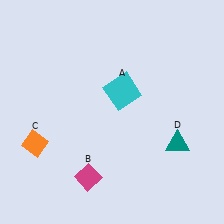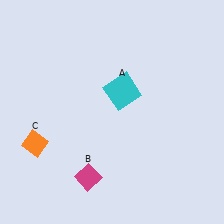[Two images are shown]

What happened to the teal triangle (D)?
The teal triangle (D) was removed in Image 2. It was in the bottom-right area of Image 1.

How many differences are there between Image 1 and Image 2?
There is 1 difference between the two images.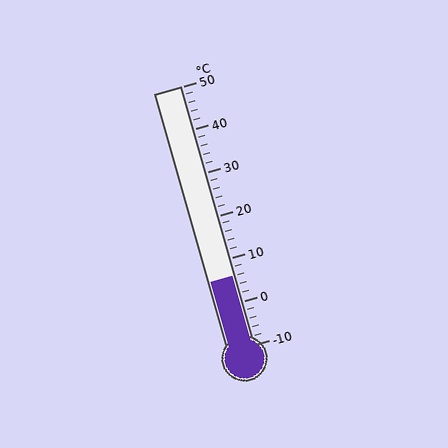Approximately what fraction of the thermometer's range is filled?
The thermometer is filled to approximately 25% of its range.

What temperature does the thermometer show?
The thermometer shows approximately 6°C.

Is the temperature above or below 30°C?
The temperature is below 30°C.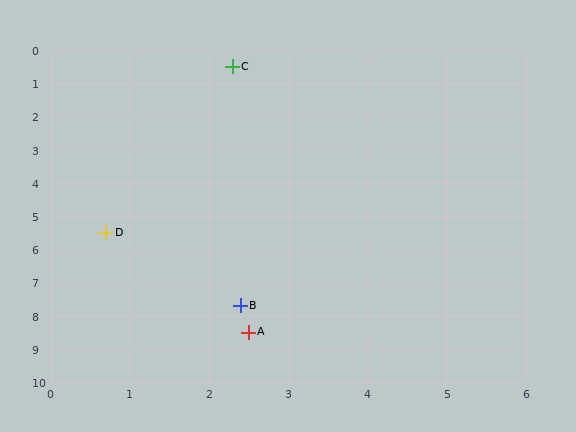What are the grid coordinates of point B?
Point B is at approximately (2.4, 7.7).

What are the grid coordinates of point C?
Point C is at approximately (2.3, 0.5).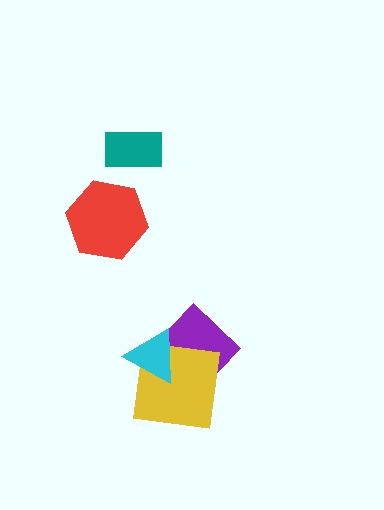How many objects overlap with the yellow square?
2 objects overlap with the yellow square.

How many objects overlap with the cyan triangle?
2 objects overlap with the cyan triangle.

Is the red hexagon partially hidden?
No, no other shape covers it.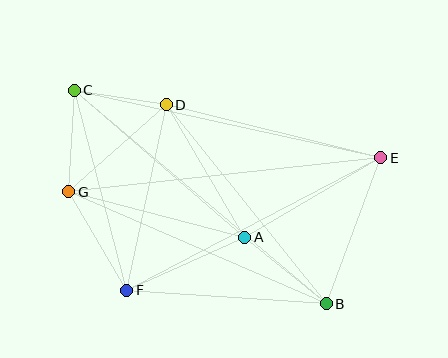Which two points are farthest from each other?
Points B and C are farthest from each other.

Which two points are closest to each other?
Points C and D are closest to each other.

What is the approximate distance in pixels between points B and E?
The distance between B and E is approximately 156 pixels.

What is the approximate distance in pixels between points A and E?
The distance between A and E is approximately 157 pixels.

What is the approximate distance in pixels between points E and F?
The distance between E and F is approximately 286 pixels.